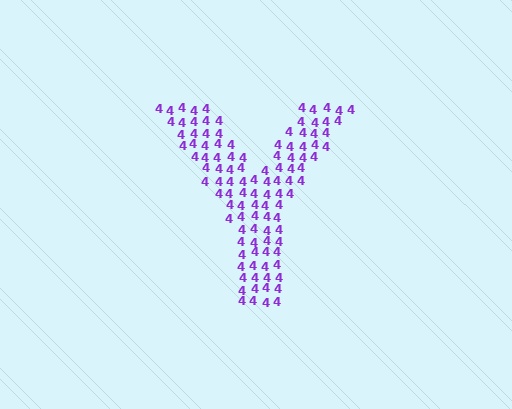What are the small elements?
The small elements are digit 4's.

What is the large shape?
The large shape is the letter Y.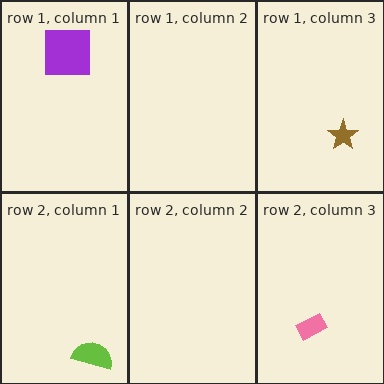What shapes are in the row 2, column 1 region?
The lime semicircle.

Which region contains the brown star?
The row 1, column 3 region.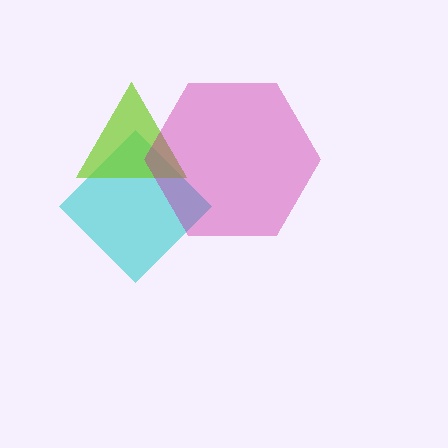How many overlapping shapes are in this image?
There are 3 overlapping shapes in the image.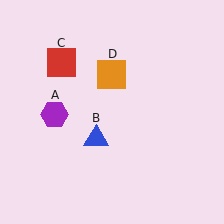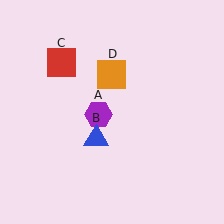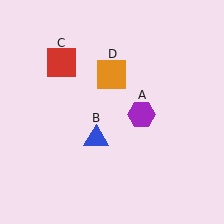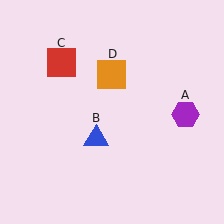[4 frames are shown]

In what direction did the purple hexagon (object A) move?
The purple hexagon (object A) moved right.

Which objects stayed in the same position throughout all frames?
Blue triangle (object B) and red square (object C) and orange square (object D) remained stationary.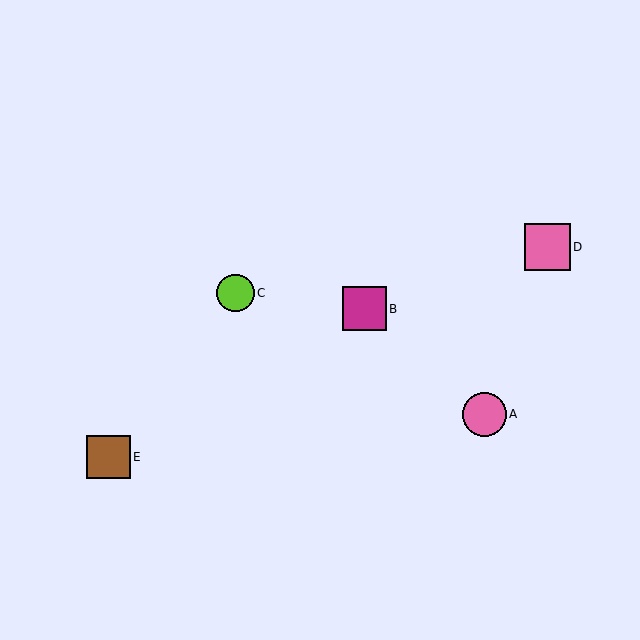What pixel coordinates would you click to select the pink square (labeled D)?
Click at (547, 247) to select the pink square D.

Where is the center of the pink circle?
The center of the pink circle is at (484, 414).